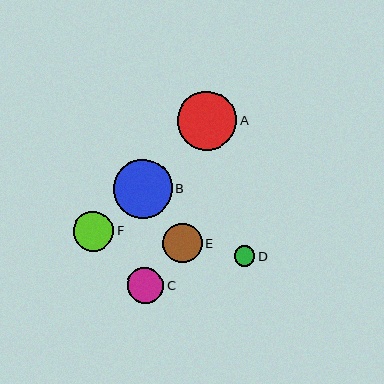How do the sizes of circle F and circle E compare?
Circle F and circle E are approximately the same size.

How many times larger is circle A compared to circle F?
Circle A is approximately 1.5 times the size of circle F.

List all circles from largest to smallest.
From largest to smallest: A, B, F, E, C, D.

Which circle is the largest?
Circle A is the largest with a size of approximately 59 pixels.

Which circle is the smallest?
Circle D is the smallest with a size of approximately 21 pixels.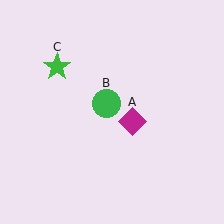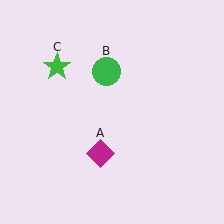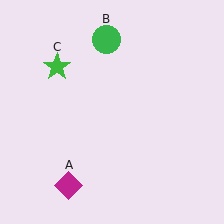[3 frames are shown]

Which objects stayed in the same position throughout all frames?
Green star (object C) remained stationary.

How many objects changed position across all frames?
2 objects changed position: magenta diamond (object A), green circle (object B).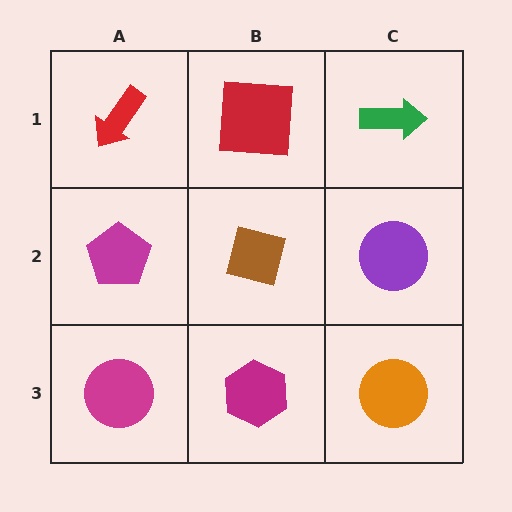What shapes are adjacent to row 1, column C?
A purple circle (row 2, column C), a red square (row 1, column B).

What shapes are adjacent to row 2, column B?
A red square (row 1, column B), a magenta hexagon (row 3, column B), a magenta pentagon (row 2, column A), a purple circle (row 2, column C).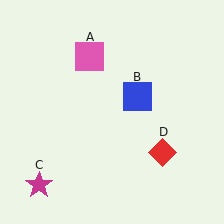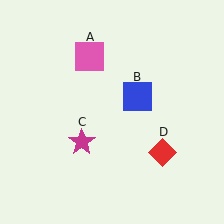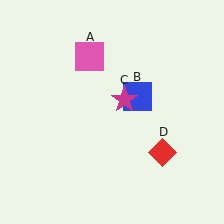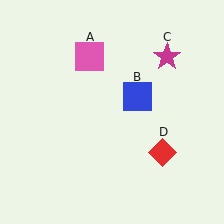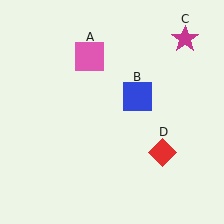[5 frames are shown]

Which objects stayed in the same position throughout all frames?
Pink square (object A) and blue square (object B) and red diamond (object D) remained stationary.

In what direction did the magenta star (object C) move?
The magenta star (object C) moved up and to the right.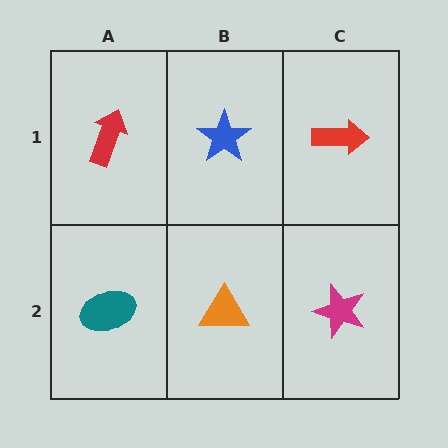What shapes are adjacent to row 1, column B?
An orange triangle (row 2, column B), a red arrow (row 1, column A), a red arrow (row 1, column C).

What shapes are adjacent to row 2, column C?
A red arrow (row 1, column C), an orange triangle (row 2, column B).